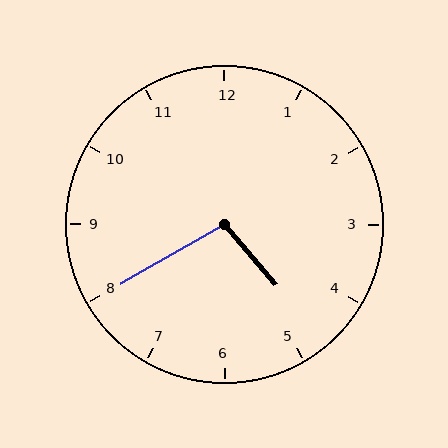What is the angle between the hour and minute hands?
Approximately 100 degrees.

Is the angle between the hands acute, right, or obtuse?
It is obtuse.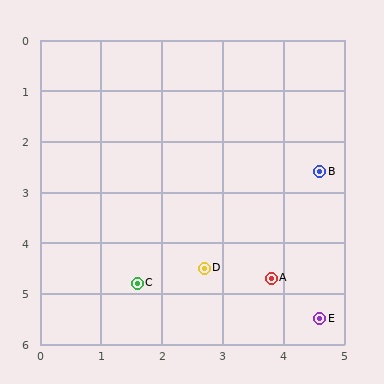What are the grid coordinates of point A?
Point A is at approximately (3.8, 4.7).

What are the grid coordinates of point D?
Point D is at approximately (2.7, 4.5).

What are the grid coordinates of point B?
Point B is at approximately (4.6, 2.6).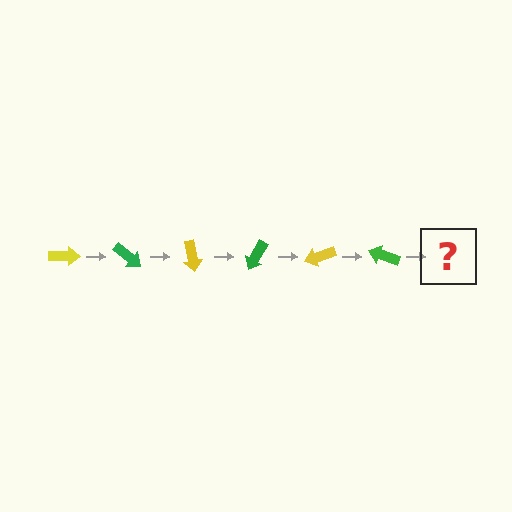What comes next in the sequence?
The next element should be a yellow arrow, rotated 240 degrees from the start.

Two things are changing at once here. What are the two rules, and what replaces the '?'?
The two rules are that it rotates 40 degrees each step and the color cycles through yellow and green. The '?' should be a yellow arrow, rotated 240 degrees from the start.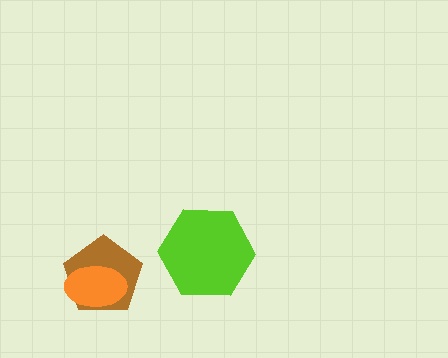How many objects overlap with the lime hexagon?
0 objects overlap with the lime hexagon.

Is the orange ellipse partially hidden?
No, no other shape covers it.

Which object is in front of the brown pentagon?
The orange ellipse is in front of the brown pentagon.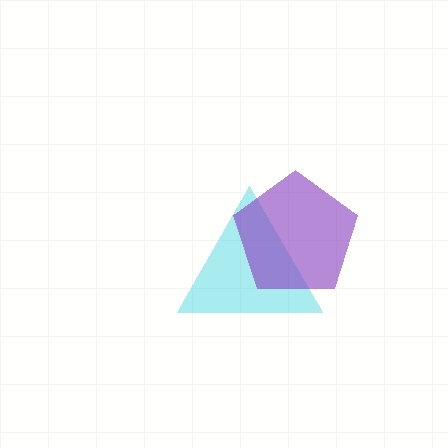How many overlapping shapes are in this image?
There are 2 overlapping shapes in the image.